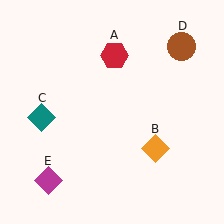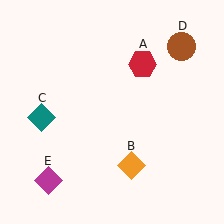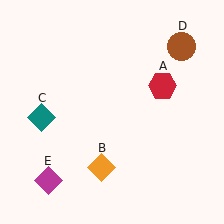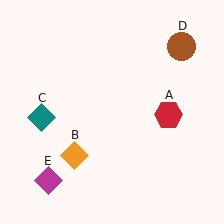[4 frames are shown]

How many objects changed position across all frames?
2 objects changed position: red hexagon (object A), orange diamond (object B).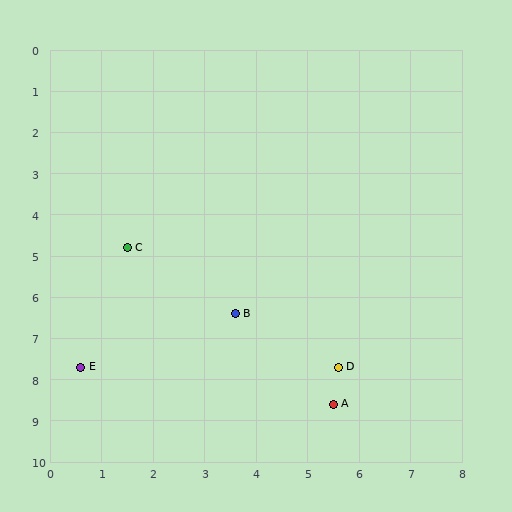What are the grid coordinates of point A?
Point A is at approximately (5.5, 8.6).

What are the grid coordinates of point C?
Point C is at approximately (1.5, 4.8).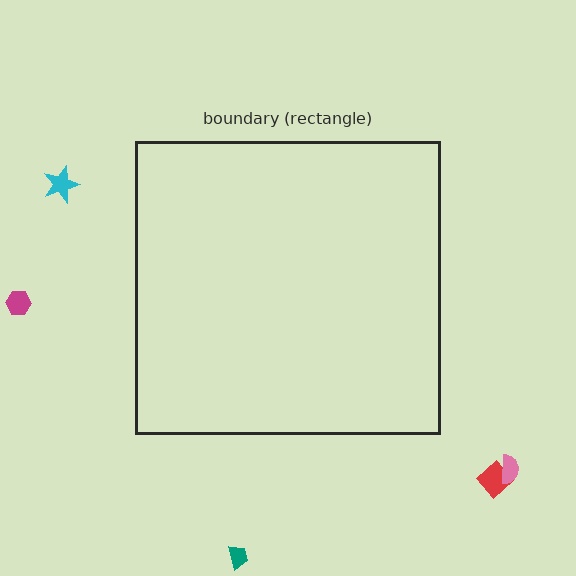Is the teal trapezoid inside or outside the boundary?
Outside.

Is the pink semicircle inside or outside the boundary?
Outside.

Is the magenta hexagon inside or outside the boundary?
Outside.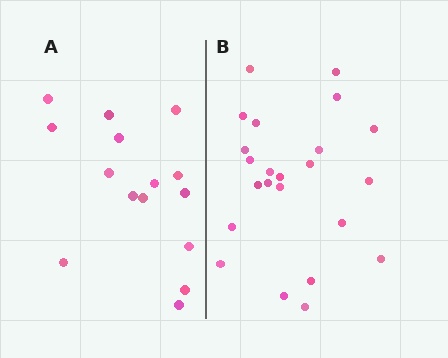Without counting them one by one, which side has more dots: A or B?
Region B (the right region) has more dots.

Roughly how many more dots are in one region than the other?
Region B has roughly 8 or so more dots than region A.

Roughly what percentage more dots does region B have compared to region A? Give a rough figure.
About 55% more.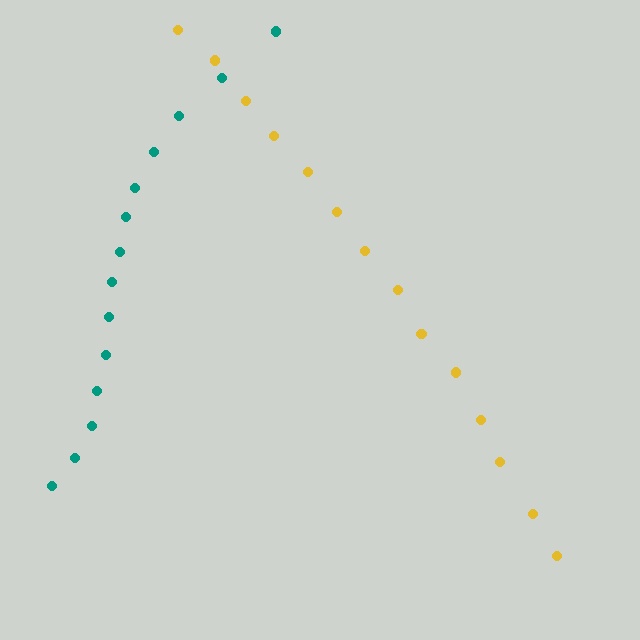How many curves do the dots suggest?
There are 2 distinct paths.